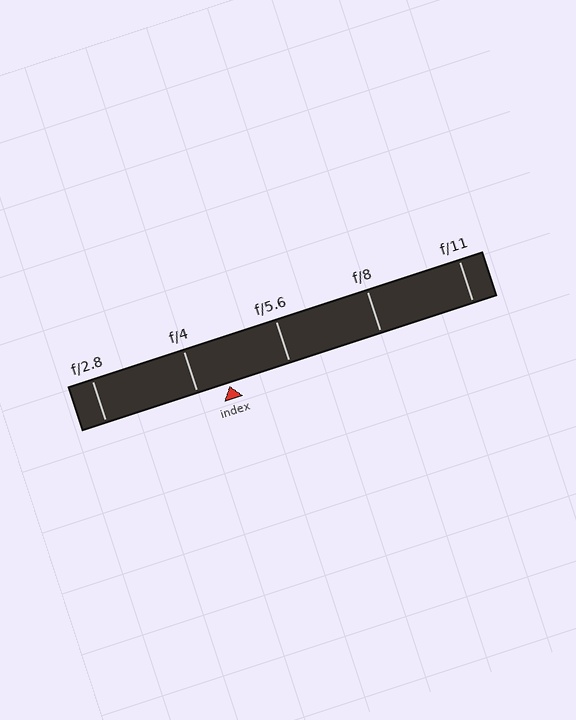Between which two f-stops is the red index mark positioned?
The index mark is between f/4 and f/5.6.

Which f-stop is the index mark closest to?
The index mark is closest to f/4.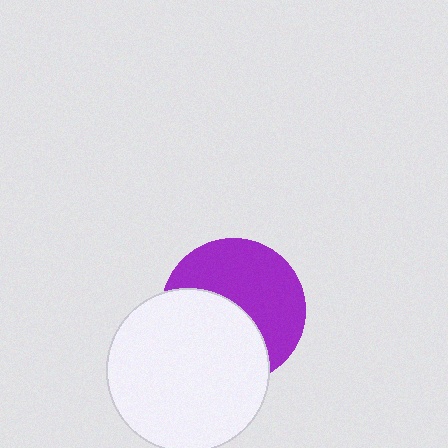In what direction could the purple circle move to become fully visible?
The purple circle could move toward the upper-right. That would shift it out from behind the white circle entirely.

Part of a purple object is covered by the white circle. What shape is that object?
It is a circle.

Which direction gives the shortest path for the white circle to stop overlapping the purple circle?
Moving toward the lower-left gives the shortest separation.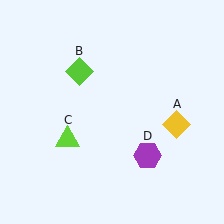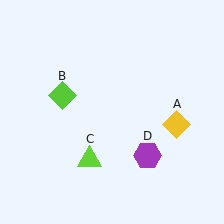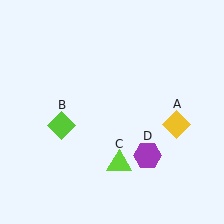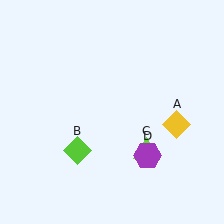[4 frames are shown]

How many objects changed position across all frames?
2 objects changed position: lime diamond (object B), lime triangle (object C).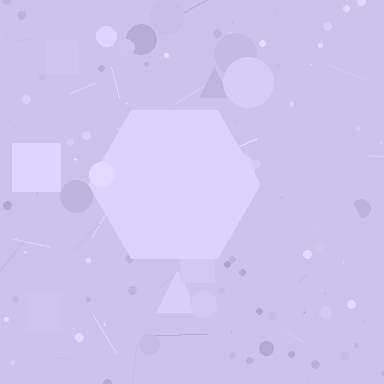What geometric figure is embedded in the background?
A hexagon is embedded in the background.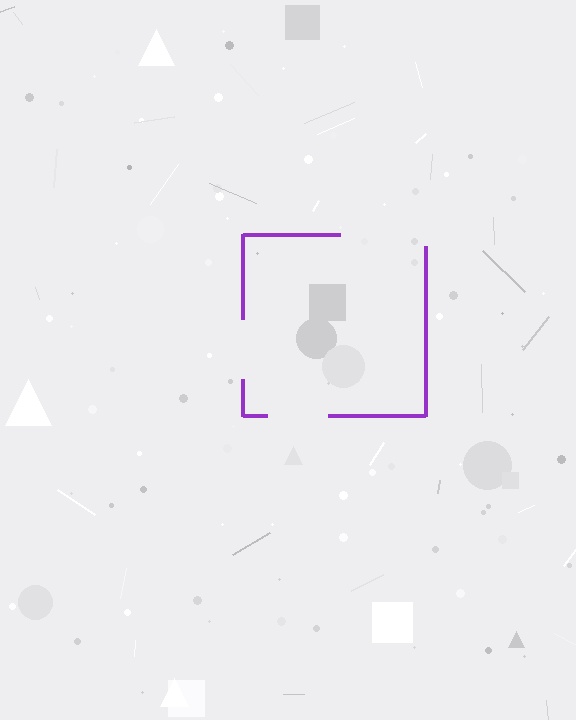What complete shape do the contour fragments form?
The contour fragments form a square.